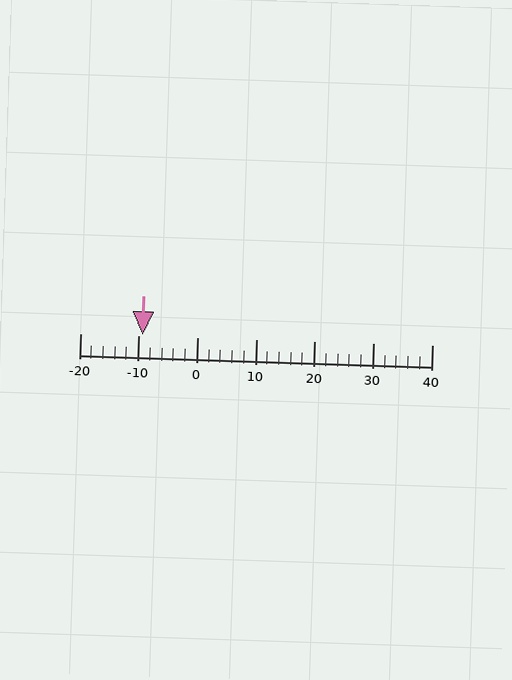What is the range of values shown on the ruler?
The ruler shows values from -20 to 40.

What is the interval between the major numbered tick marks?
The major tick marks are spaced 10 units apart.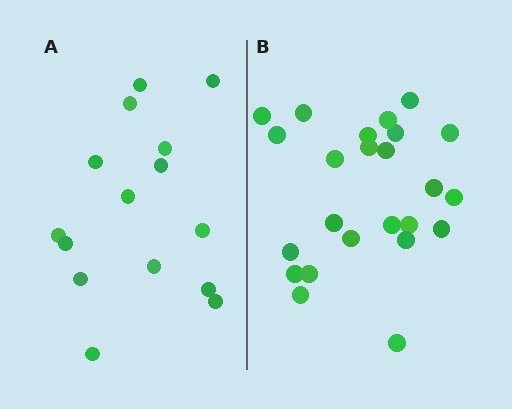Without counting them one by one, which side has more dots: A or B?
Region B (the right region) has more dots.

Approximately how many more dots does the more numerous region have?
Region B has roughly 8 or so more dots than region A.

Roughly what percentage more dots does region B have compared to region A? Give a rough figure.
About 60% more.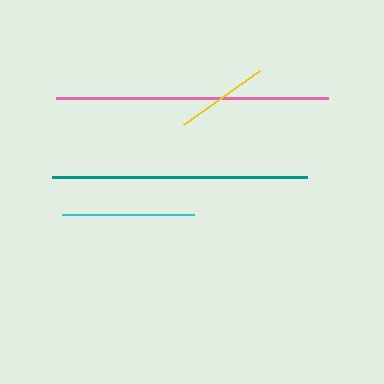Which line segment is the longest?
The pink line is the longest at approximately 272 pixels.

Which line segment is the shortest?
The yellow line is the shortest at approximately 93 pixels.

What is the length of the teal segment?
The teal segment is approximately 255 pixels long.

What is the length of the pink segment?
The pink segment is approximately 272 pixels long.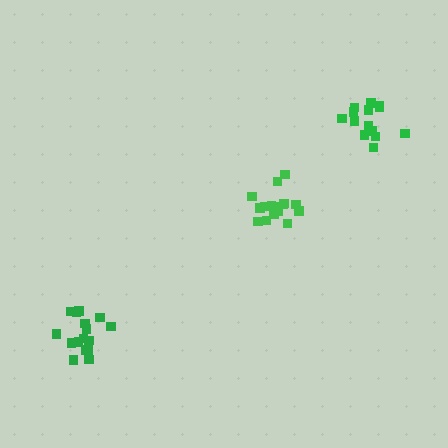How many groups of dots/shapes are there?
There are 3 groups.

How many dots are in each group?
Group 1: 18 dots, Group 2: 14 dots, Group 3: 17 dots (49 total).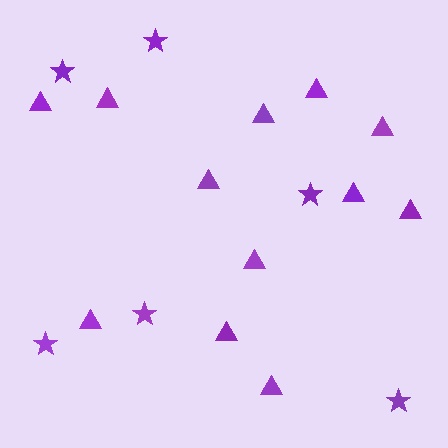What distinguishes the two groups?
There are 2 groups: one group of stars (6) and one group of triangles (12).